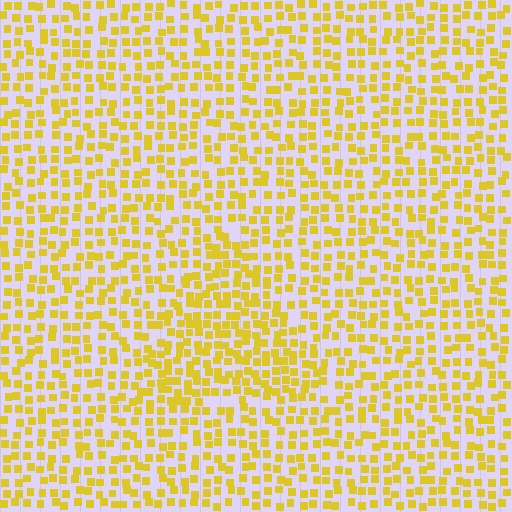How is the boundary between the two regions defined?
The boundary is defined by a change in element density (approximately 1.5x ratio). All elements are the same color, size, and shape.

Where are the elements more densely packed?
The elements are more densely packed inside the triangle boundary.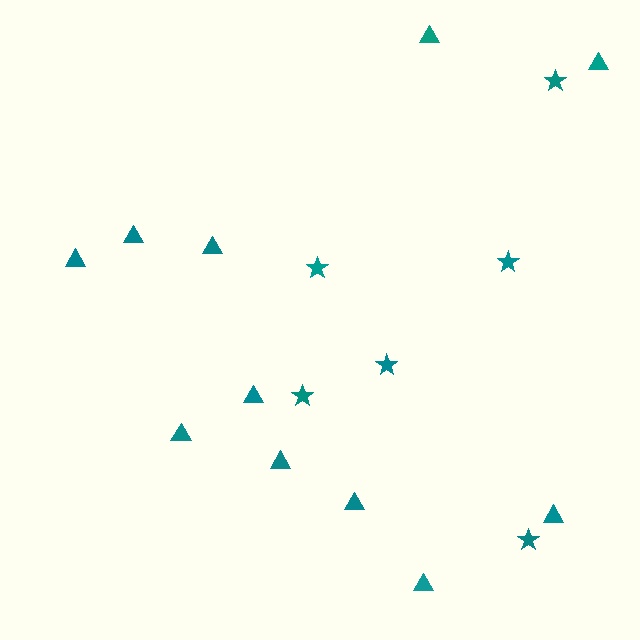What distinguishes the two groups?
There are 2 groups: one group of triangles (11) and one group of stars (6).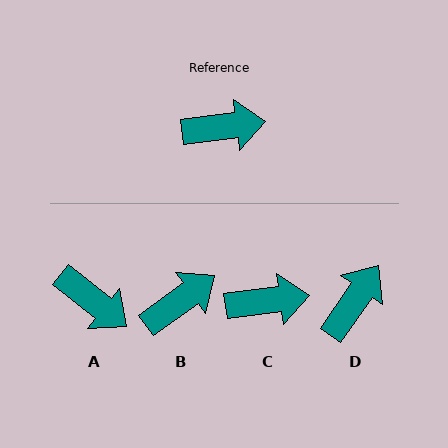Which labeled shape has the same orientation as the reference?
C.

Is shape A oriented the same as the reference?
No, it is off by about 46 degrees.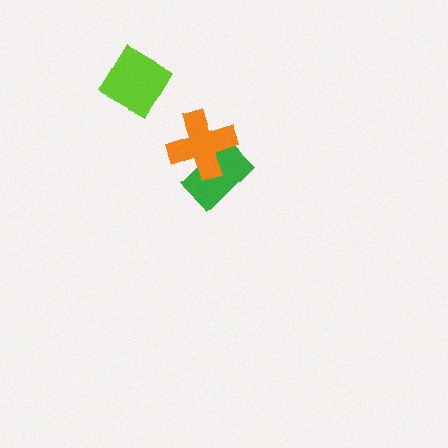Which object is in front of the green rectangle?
The orange cross is in front of the green rectangle.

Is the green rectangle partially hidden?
Yes, it is partially covered by another shape.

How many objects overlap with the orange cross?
1 object overlaps with the orange cross.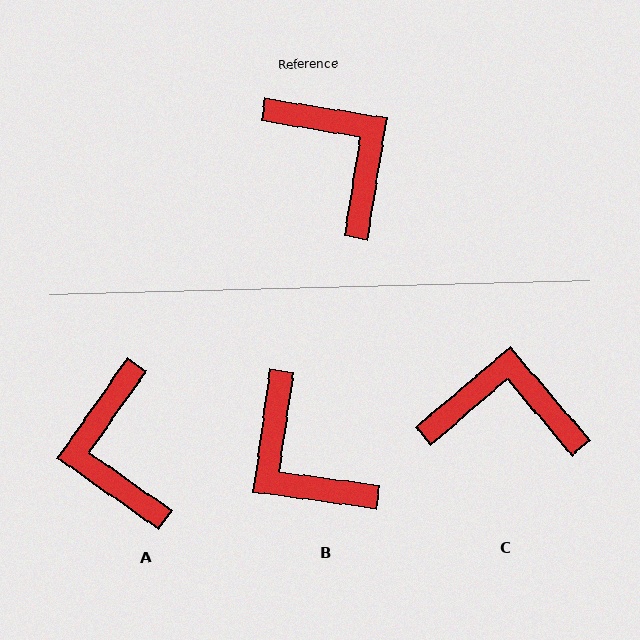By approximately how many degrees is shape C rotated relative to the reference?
Approximately 50 degrees counter-clockwise.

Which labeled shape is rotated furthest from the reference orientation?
B, about 179 degrees away.